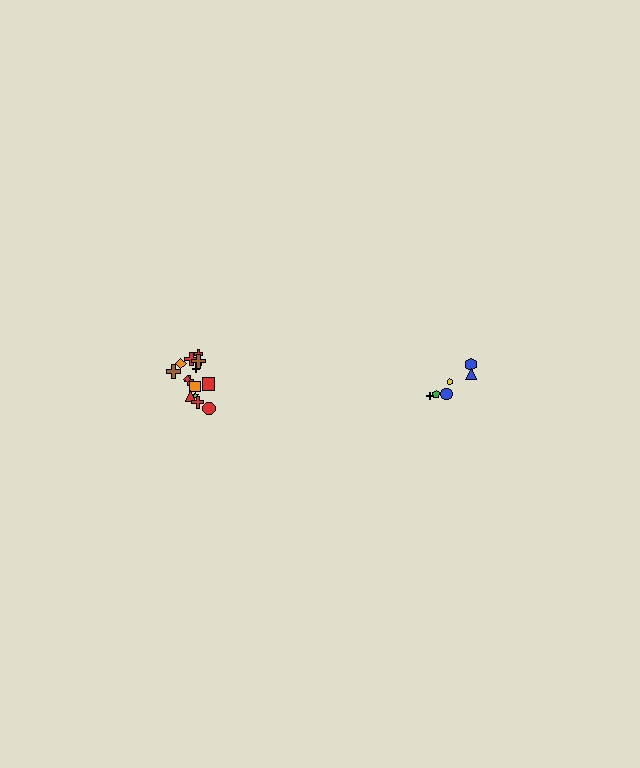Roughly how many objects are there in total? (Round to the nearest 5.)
Roughly 20 objects in total.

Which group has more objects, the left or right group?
The left group.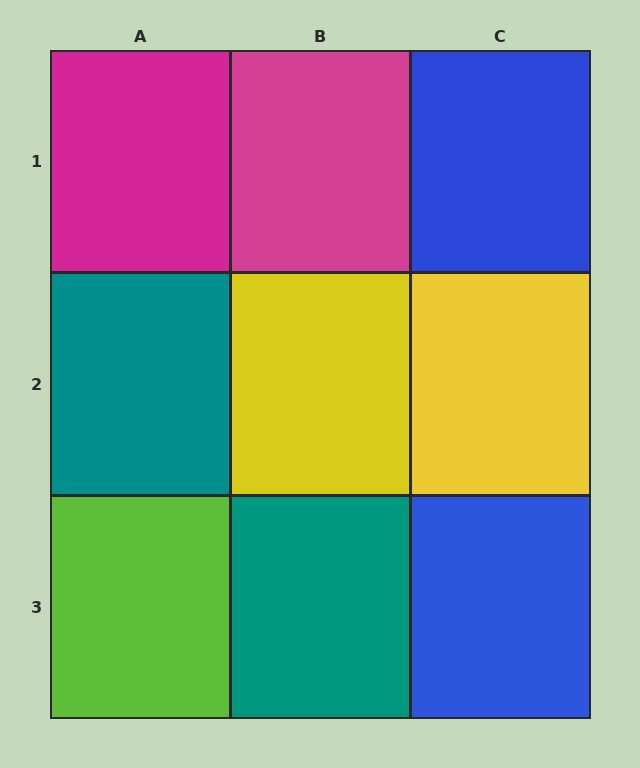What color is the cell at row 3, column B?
Teal.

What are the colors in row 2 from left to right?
Teal, yellow, yellow.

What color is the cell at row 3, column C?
Blue.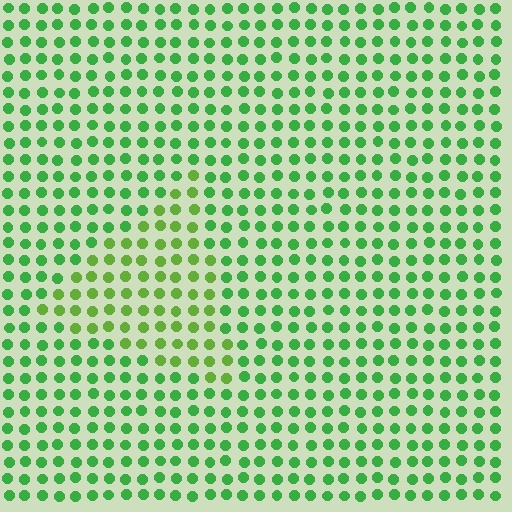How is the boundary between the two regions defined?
The boundary is defined purely by a slight shift in hue (about 28 degrees). Spacing, size, and orientation are identical on both sides.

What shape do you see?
I see a triangle.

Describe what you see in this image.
The image is filled with small green elements in a uniform arrangement. A triangle-shaped region is visible where the elements are tinted to a slightly different hue, forming a subtle color boundary.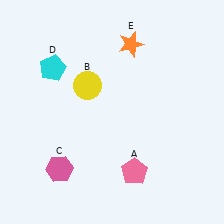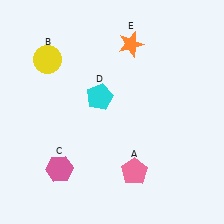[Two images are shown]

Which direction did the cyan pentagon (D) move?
The cyan pentagon (D) moved right.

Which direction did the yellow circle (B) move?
The yellow circle (B) moved left.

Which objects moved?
The objects that moved are: the yellow circle (B), the cyan pentagon (D).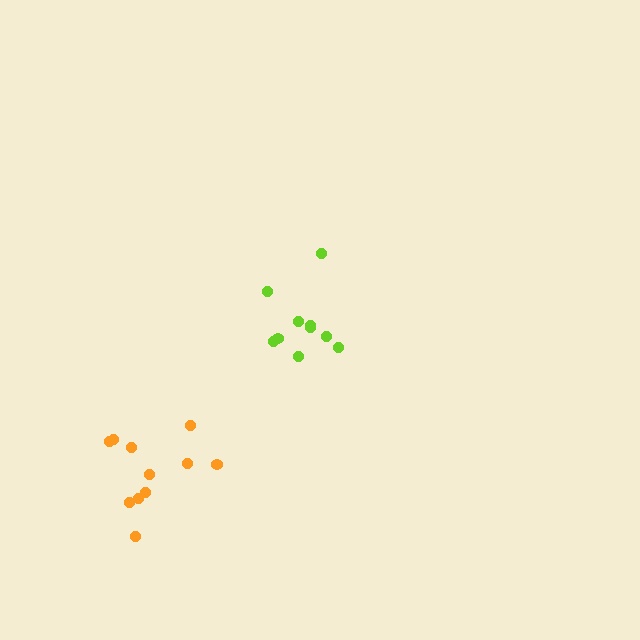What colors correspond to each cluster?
The clusters are colored: lime, orange.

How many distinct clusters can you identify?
There are 2 distinct clusters.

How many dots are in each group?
Group 1: 10 dots, Group 2: 11 dots (21 total).